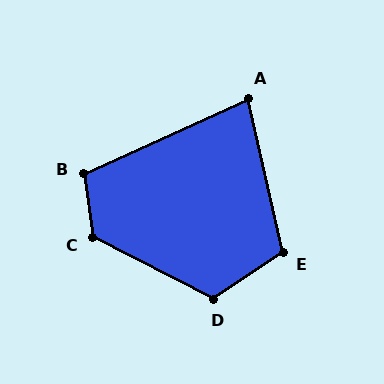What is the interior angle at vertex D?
Approximately 119 degrees (obtuse).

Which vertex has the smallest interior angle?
A, at approximately 78 degrees.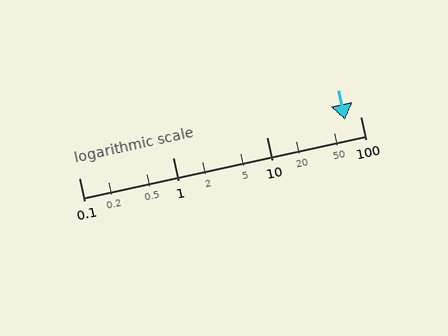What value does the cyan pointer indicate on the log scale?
The pointer indicates approximately 69.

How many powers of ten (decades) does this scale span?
The scale spans 3 decades, from 0.1 to 100.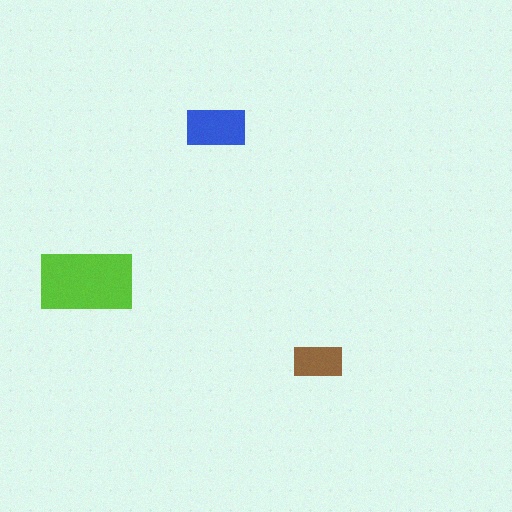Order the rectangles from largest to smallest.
the lime one, the blue one, the brown one.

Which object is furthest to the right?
The brown rectangle is rightmost.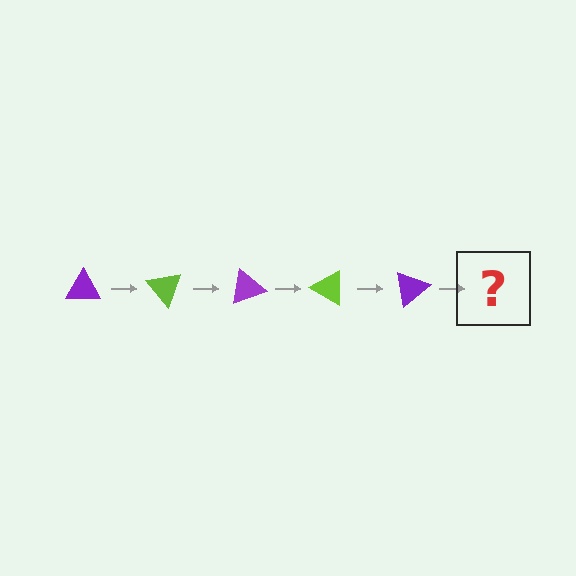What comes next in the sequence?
The next element should be a lime triangle, rotated 250 degrees from the start.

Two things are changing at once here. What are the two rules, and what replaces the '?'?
The two rules are that it rotates 50 degrees each step and the color cycles through purple and lime. The '?' should be a lime triangle, rotated 250 degrees from the start.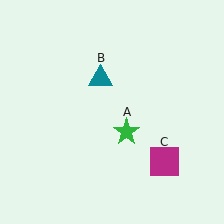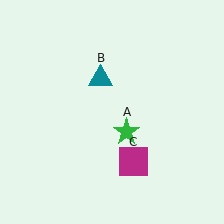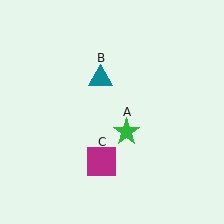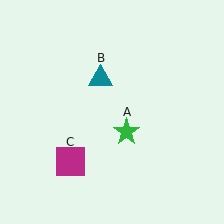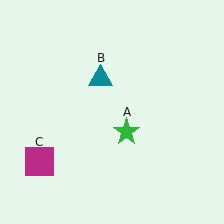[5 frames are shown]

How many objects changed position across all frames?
1 object changed position: magenta square (object C).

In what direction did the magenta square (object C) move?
The magenta square (object C) moved left.